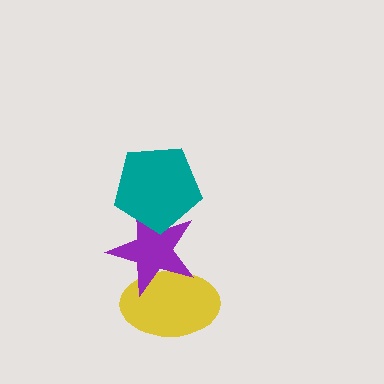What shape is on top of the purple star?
The teal pentagon is on top of the purple star.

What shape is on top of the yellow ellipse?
The purple star is on top of the yellow ellipse.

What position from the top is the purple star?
The purple star is 2nd from the top.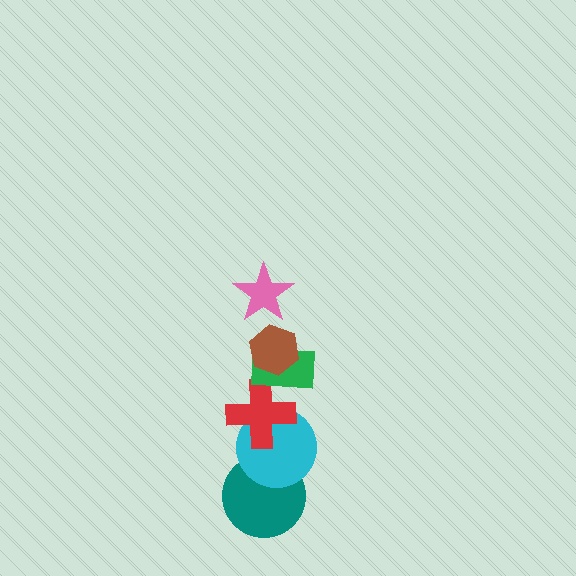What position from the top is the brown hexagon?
The brown hexagon is 2nd from the top.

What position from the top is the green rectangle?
The green rectangle is 3rd from the top.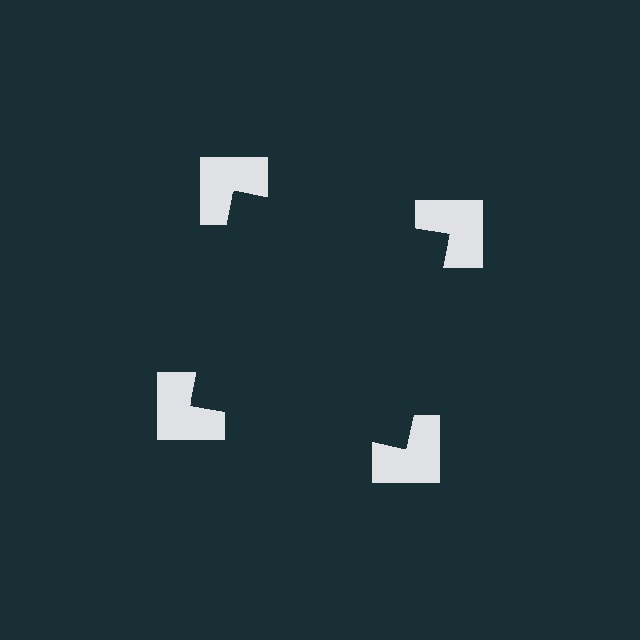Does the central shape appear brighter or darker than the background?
It typically appears slightly darker than the background, even though no actual brightness change is drawn.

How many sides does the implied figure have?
4 sides.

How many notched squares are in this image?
There are 4 — one at each vertex of the illusory square.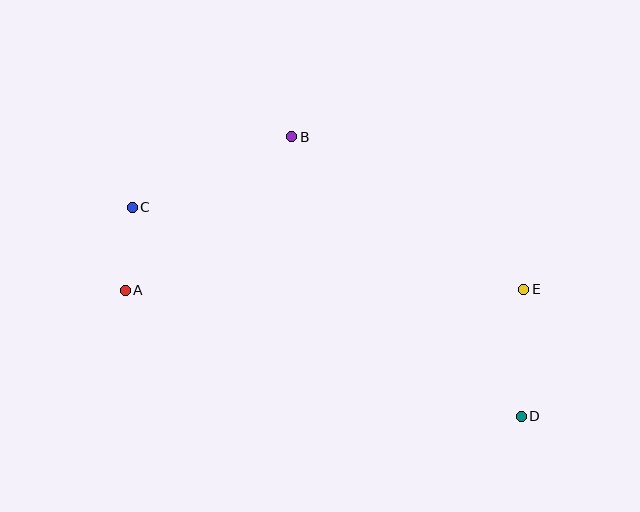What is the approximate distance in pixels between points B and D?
The distance between B and D is approximately 362 pixels.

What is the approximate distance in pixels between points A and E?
The distance between A and E is approximately 399 pixels.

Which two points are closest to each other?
Points A and C are closest to each other.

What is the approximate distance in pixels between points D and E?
The distance between D and E is approximately 127 pixels.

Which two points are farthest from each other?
Points C and D are farthest from each other.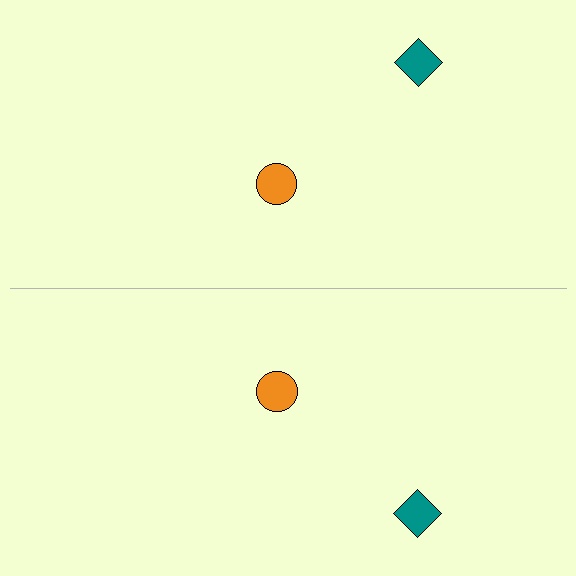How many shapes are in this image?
There are 4 shapes in this image.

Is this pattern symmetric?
Yes, this pattern has bilateral (reflection) symmetry.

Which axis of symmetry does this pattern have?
The pattern has a horizontal axis of symmetry running through the center of the image.